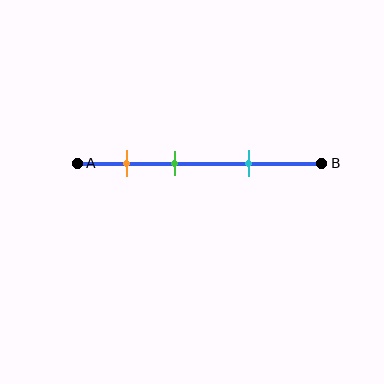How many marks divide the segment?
There are 3 marks dividing the segment.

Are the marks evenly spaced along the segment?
Yes, the marks are approximately evenly spaced.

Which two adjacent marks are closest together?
The orange and green marks are the closest adjacent pair.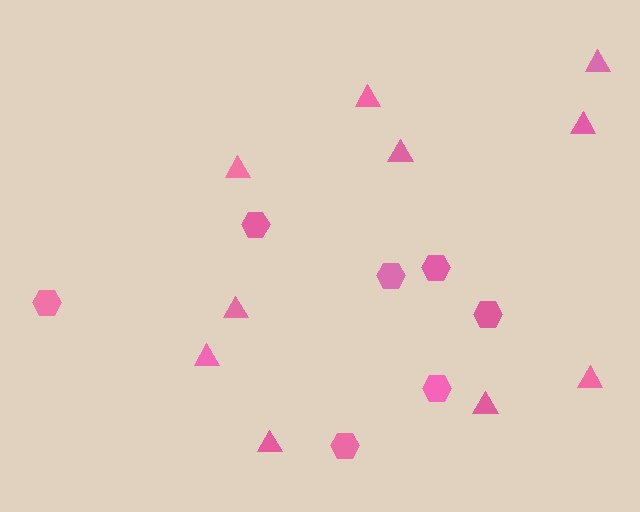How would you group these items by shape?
There are 2 groups: one group of hexagons (7) and one group of triangles (10).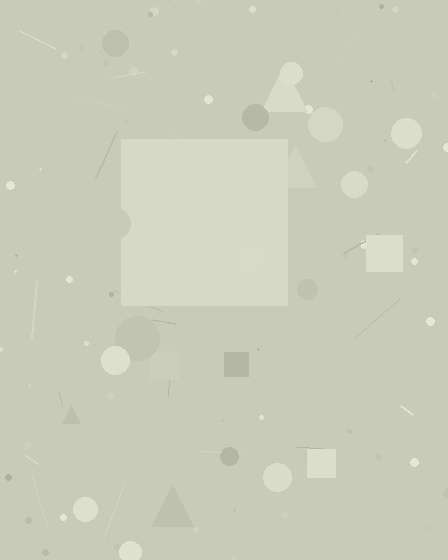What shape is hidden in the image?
A square is hidden in the image.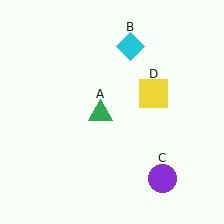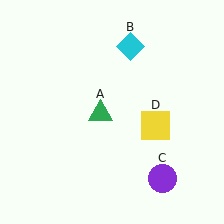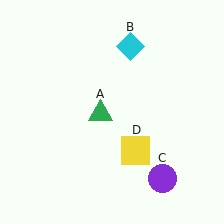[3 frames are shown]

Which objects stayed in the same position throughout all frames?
Green triangle (object A) and cyan diamond (object B) and purple circle (object C) remained stationary.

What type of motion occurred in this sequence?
The yellow square (object D) rotated clockwise around the center of the scene.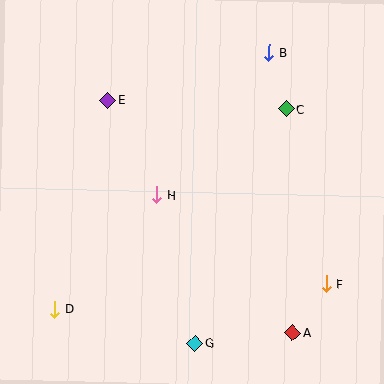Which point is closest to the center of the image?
Point H at (157, 195) is closest to the center.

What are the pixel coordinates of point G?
Point G is at (195, 344).